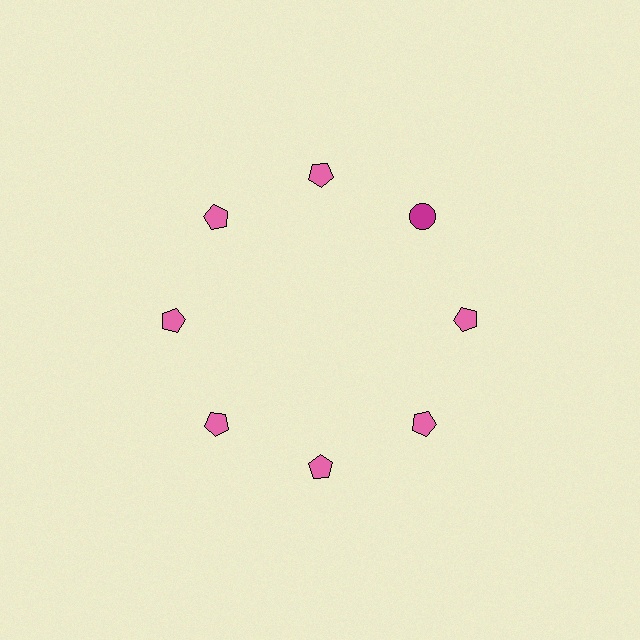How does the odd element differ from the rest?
It differs in both color (magenta instead of pink) and shape (circle instead of pentagon).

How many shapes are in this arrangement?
There are 8 shapes arranged in a ring pattern.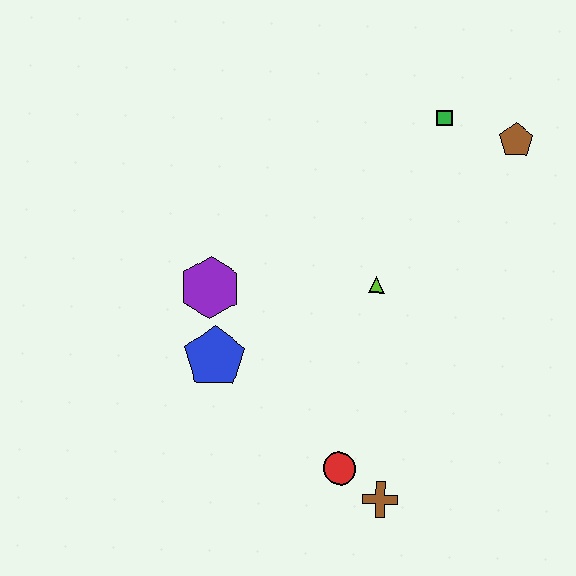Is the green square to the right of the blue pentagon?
Yes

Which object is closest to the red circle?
The brown cross is closest to the red circle.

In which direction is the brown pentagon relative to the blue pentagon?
The brown pentagon is to the right of the blue pentagon.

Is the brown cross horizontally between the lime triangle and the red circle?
No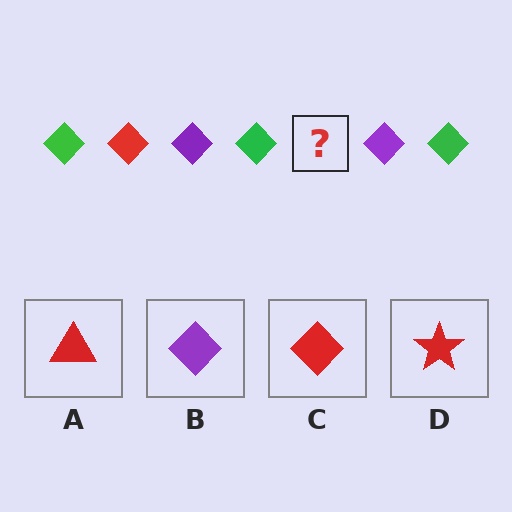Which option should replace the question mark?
Option C.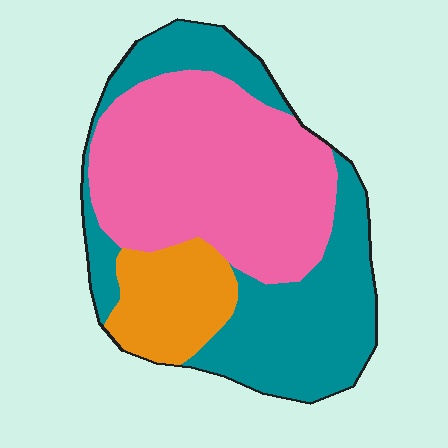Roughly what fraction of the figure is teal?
Teal covers 39% of the figure.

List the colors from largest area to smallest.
From largest to smallest: pink, teal, orange.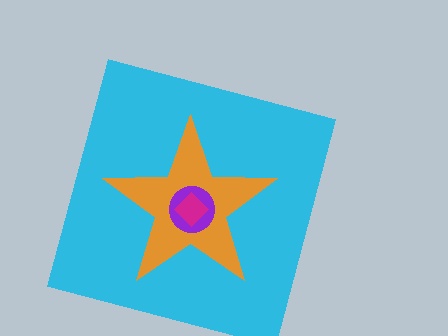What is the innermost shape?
The magenta diamond.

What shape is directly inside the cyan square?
The orange star.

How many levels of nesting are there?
4.